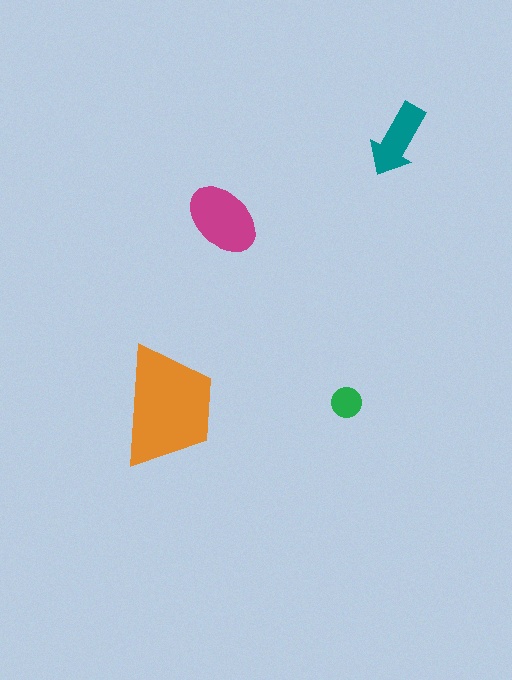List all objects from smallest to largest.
The green circle, the teal arrow, the magenta ellipse, the orange trapezoid.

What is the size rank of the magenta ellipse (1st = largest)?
2nd.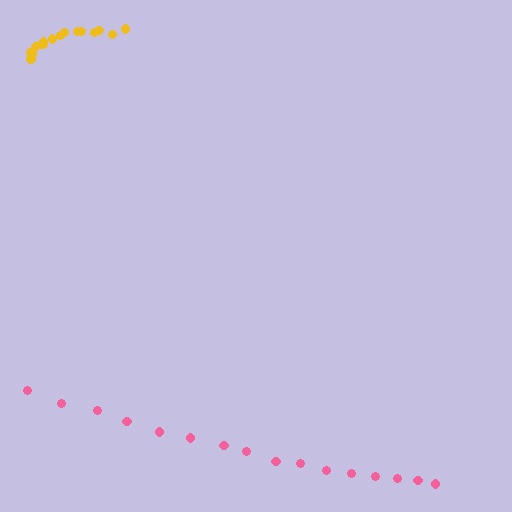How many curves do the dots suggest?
There are 2 distinct paths.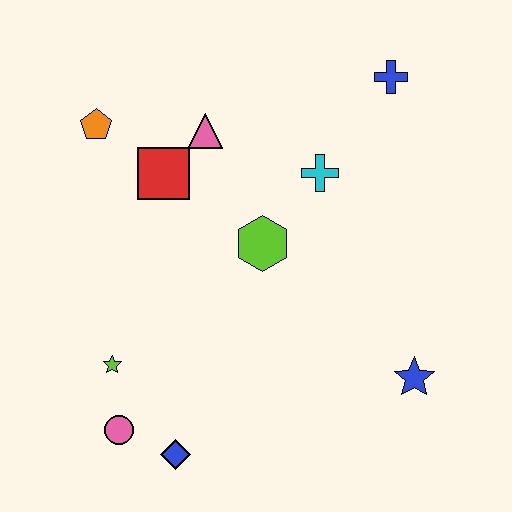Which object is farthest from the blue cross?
The pink circle is farthest from the blue cross.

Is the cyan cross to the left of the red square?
No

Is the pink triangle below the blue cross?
Yes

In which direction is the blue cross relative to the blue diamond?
The blue cross is above the blue diamond.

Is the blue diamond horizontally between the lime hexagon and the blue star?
No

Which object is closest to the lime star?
The pink circle is closest to the lime star.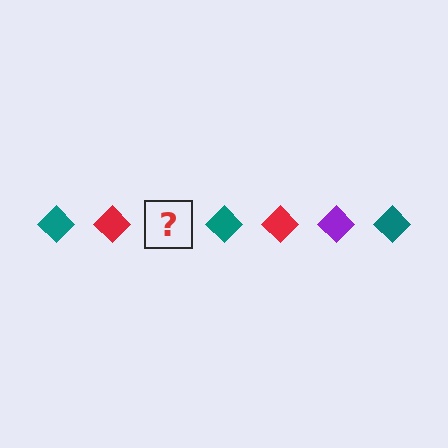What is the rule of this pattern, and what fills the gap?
The rule is that the pattern cycles through teal, red, purple diamonds. The gap should be filled with a purple diamond.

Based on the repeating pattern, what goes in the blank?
The blank should be a purple diamond.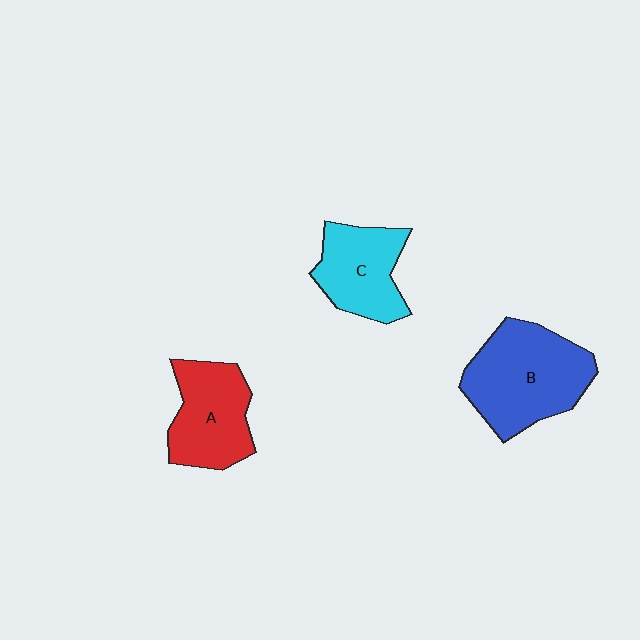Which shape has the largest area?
Shape B (blue).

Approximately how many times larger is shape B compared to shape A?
Approximately 1.4 times.